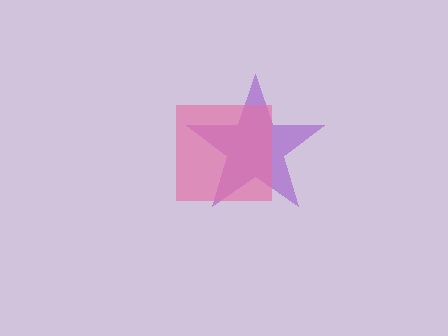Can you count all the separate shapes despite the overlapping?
Yes, there are 2 separate shapes.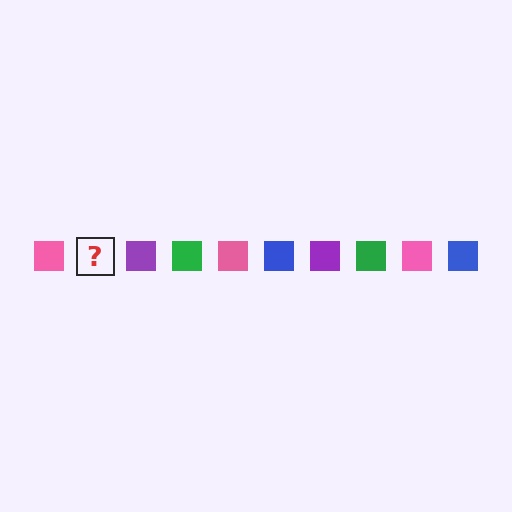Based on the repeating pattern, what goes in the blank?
The blank should be a blue square.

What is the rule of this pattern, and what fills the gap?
The rule is that the pattern cycles through pink, blue, purple, green squares. The gap should be filled with a blue square.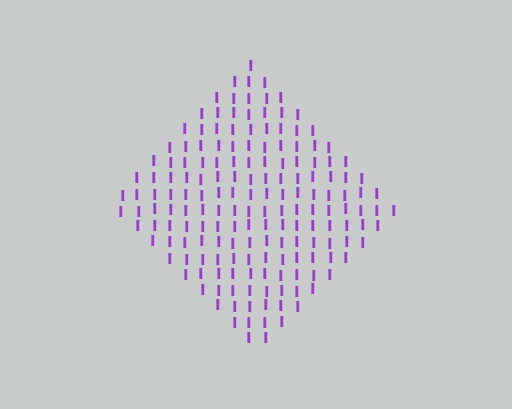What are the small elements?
The small elements are letter I's.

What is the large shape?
The large shape is a diamond.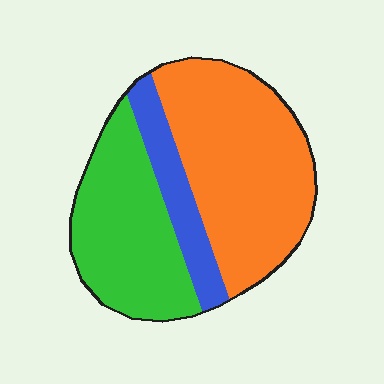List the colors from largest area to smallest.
From largest to smallest: orange, green, blue.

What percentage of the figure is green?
Green covers 35% of the figure.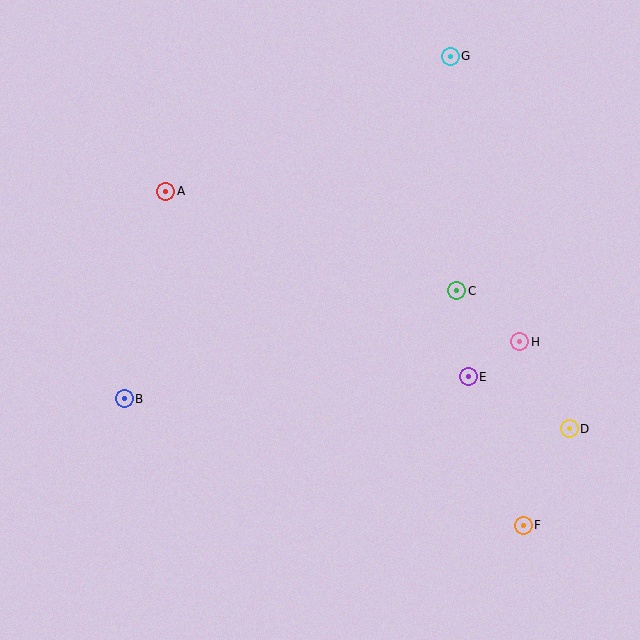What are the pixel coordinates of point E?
Point E is at (468, 377).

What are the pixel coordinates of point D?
Point D is at (569, 429).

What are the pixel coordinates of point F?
Point F is at (523, 525).